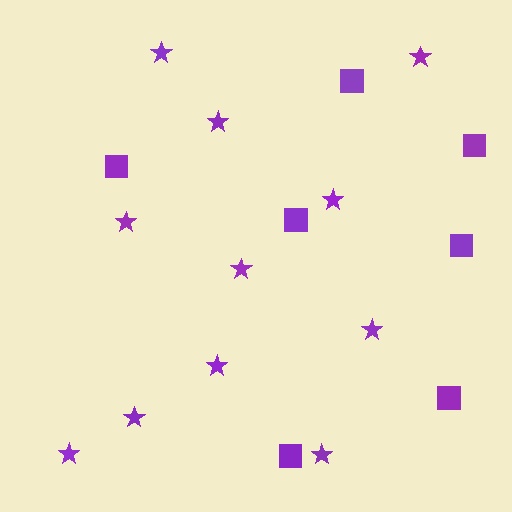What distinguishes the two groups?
There are 2 groups: one group of stars (11) and one group of squares (7).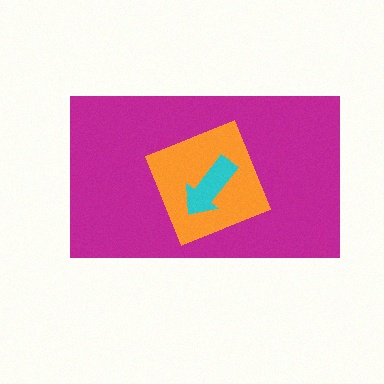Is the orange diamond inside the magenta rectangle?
Yes.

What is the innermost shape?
The cyan arrow.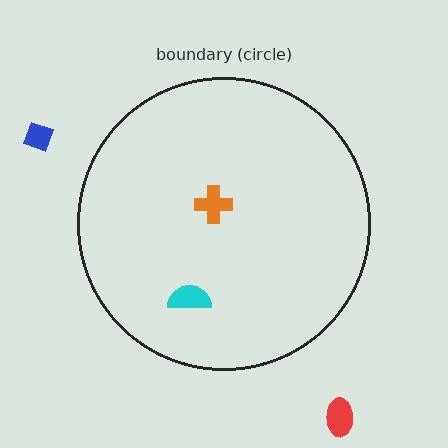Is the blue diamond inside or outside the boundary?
Outside.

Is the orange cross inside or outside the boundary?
Inside.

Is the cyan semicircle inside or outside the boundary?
Inside.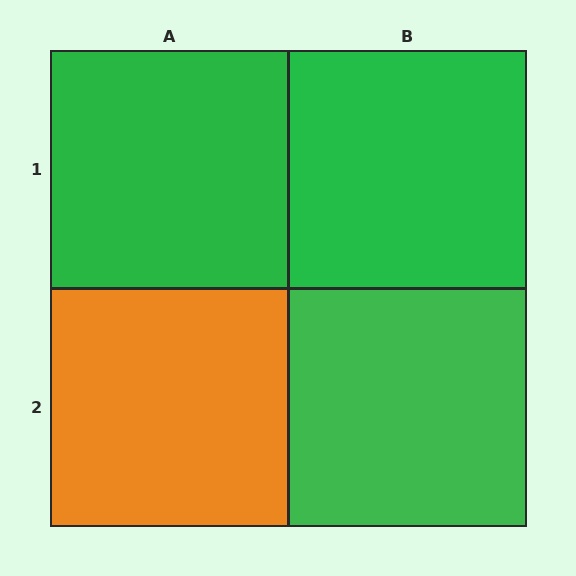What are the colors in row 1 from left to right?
Green, green.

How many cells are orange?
1 cell is orange.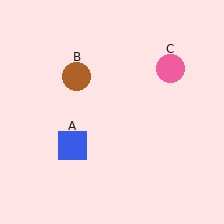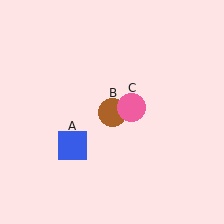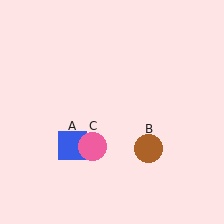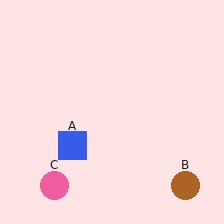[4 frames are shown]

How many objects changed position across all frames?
2 objects changed position: brown circle (object B), pink circle (object C).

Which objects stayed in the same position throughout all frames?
Blue square (object A) remained stationary.